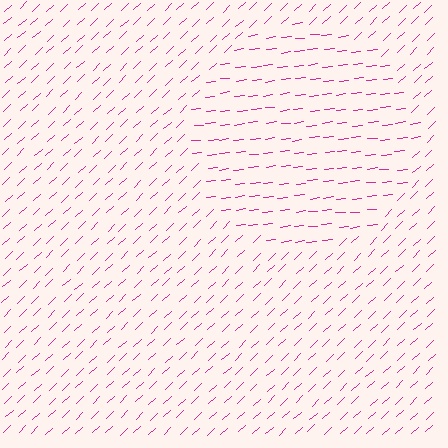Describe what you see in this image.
The image is filled with small magenta line segments. A circle region in the image has lines oriented differently from the surrounding lines, creating a visible texture boundary.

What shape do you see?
I see a circle.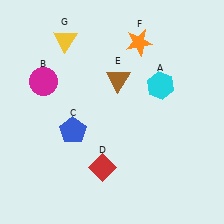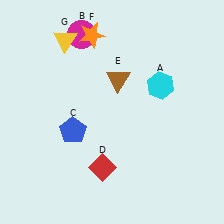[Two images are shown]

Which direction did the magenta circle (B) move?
The magenta circle (B) moved up.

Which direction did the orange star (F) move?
The orange star (F) moved left.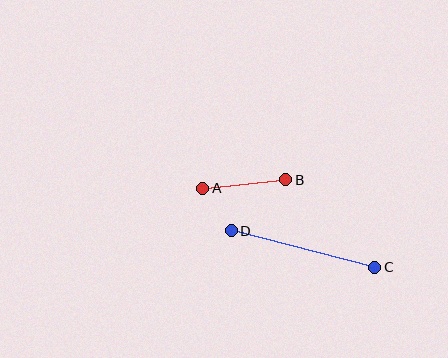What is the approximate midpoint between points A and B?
The midpoint is at approximately (244, 184) pixels.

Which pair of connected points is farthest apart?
Points C and D are farthest apart.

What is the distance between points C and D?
The distance is approximately 148 pixels.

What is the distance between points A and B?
The distance is approximately 83 pixels.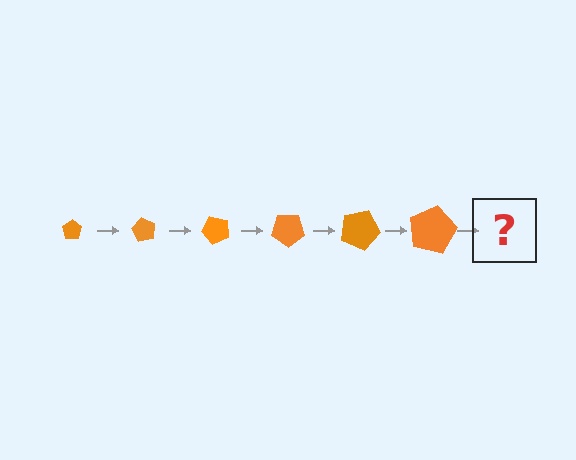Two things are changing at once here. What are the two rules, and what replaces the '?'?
The two rules are that the pentagon grows larger each step and it rotates 60 degrees each step. The '?' should be a pentagon, larger than the previous one and rotated 360 degrees from the start.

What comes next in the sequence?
The next element should be a pentagon, larger than the previous one and rotated 360 degrees from the start.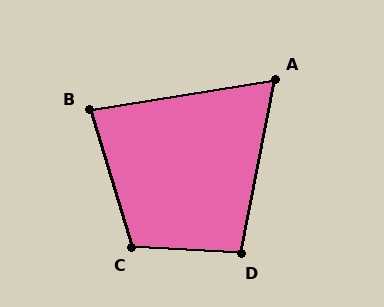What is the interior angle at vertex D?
Approximately 98 degrees (obtuse).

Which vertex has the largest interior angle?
C, at approximately 110 degrees.